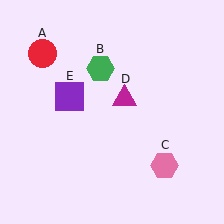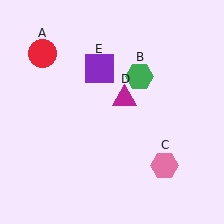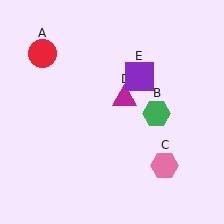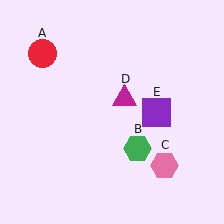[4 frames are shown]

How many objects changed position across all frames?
2 objects changed position: green hexagon (object B), purple square (object E).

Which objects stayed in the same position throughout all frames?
Red circle (object A) and pink hexagon (object C) and magenta triangle (object D) remained stationary.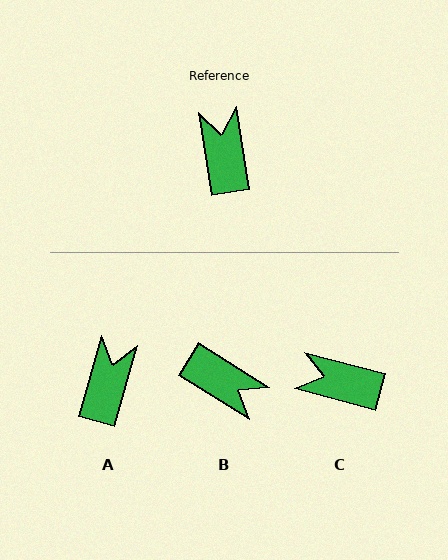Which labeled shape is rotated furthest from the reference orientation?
B, about 131 degrees away.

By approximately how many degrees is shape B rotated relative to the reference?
Approximately 131 degrees clockwise.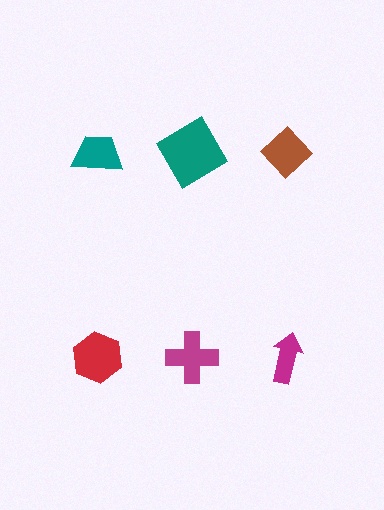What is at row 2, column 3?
A magenta arrow.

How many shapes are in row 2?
3 shapes.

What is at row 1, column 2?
A teal diamond.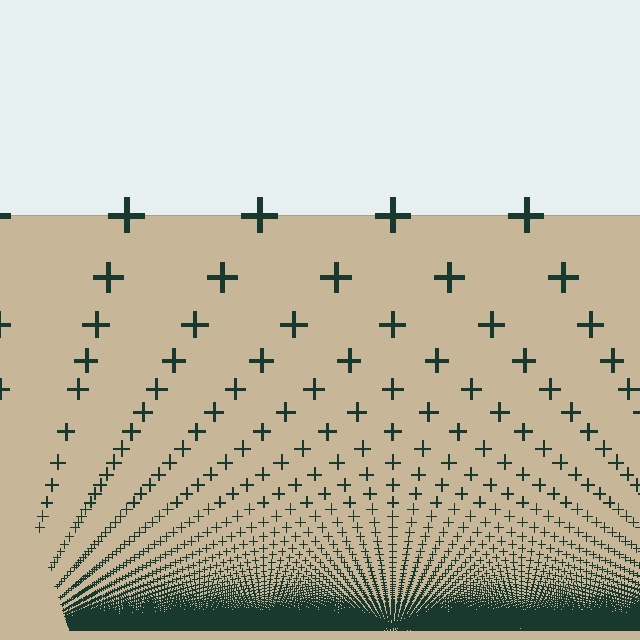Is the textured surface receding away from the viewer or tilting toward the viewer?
The surface appears to tilt toward the viewer. Texture elements get larger and sparser toward the top.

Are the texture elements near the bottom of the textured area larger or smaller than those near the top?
Smaller. The gradient is inverted — elements near the bottom are smaller and denser.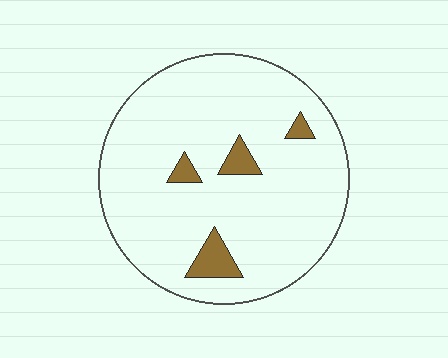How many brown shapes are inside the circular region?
4.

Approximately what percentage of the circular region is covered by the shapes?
Approximately 5%.